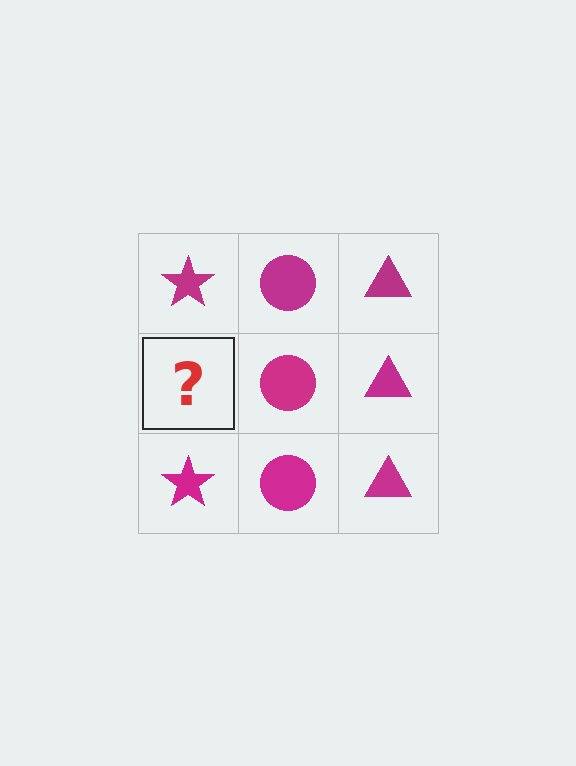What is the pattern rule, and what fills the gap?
The rule is that each column has a consistent shape. The gap should be filled with a magenta star.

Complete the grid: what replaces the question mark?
The question mark should be replaced with a magenta star.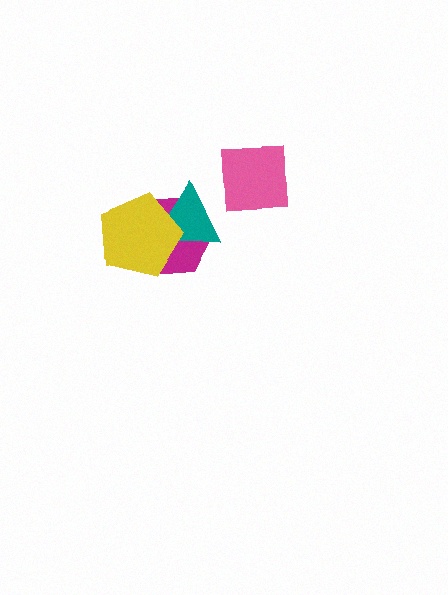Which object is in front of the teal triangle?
The yellow pentagon is in front of the teal triangle.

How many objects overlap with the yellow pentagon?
2 objects overlap with the yellow pentagon.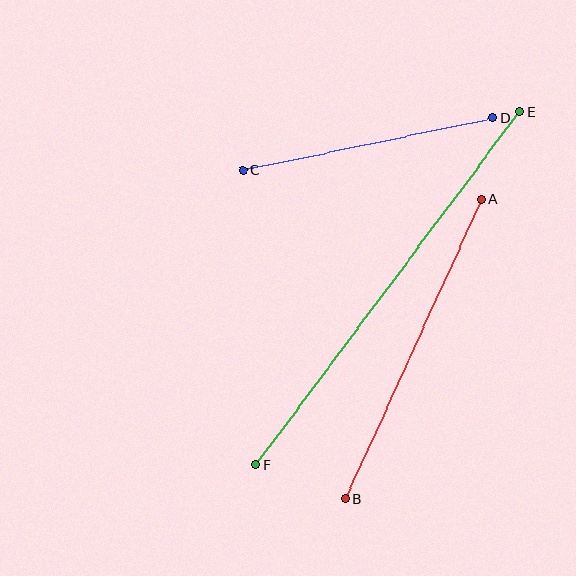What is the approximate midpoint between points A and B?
The midpoint is at approximately (413, 349) pixels.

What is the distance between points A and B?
The distance is approximately 329 pixels.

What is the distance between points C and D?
The distance is approximately 255 pixels.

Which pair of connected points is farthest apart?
Points E and F are farthest apart.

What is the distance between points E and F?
The distance is approximately 441 pixels.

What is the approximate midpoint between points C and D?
The midpoint is at approximately (368, 144) pixels.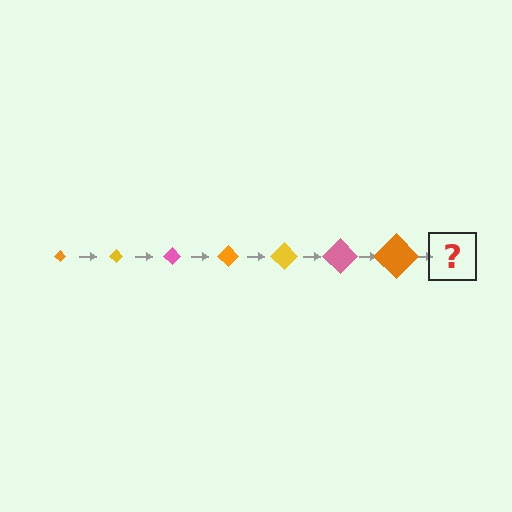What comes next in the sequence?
The next element should be a yellow diamond, larger than the previous one.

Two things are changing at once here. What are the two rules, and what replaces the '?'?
The two rules are that the diamond grows larger each step and the color cycles through orange, yellow, and pink. The '?' should be a yellow diamond, larger than the previous one.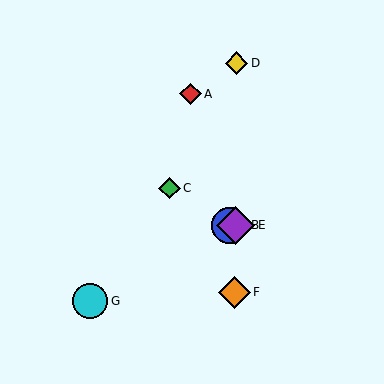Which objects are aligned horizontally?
Objects B, E are aligned horizontally.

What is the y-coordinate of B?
Object B is at y≈225.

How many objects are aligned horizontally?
2 objects (B, E) are aligned horizontally.